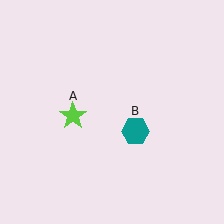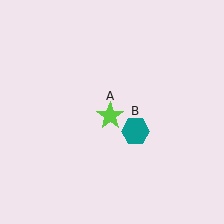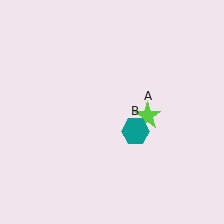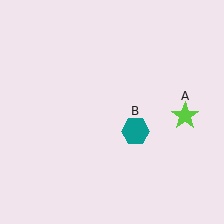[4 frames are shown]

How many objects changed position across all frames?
1 object changed position: lime star (object A).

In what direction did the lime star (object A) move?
The lime star (object A) moved right.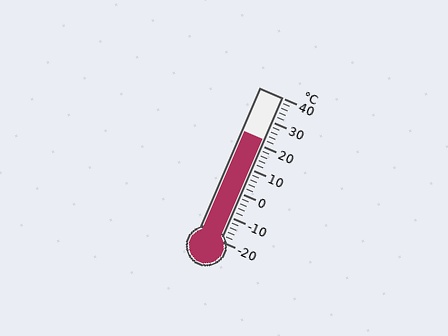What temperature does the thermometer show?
The thermometer shows approximately 22°C.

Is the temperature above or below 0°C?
The temperature is above 0°C.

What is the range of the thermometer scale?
The thermometer scale ranges from -20°C to 40°C.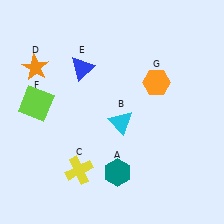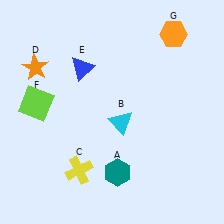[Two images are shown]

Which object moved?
The orange hexagon (G) moved up.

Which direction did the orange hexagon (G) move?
The orange hexagon (G) moved up.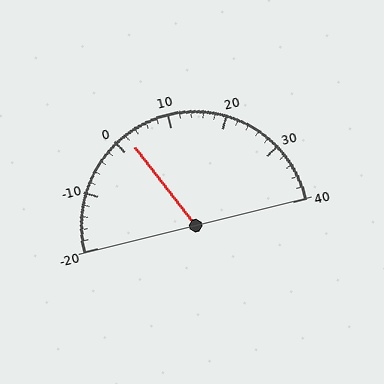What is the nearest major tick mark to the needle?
The nearest major tick mark is 0.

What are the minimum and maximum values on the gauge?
The gauge ranges from -20 to 40.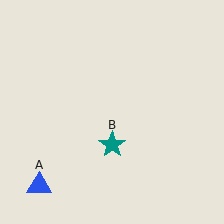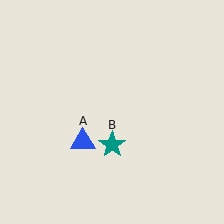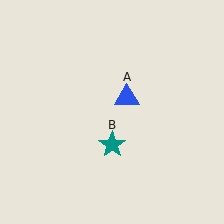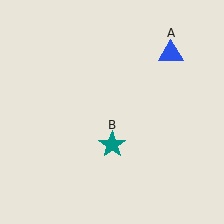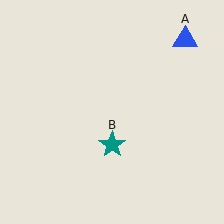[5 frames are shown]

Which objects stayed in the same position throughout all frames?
Teal star (object B) remained stationary.